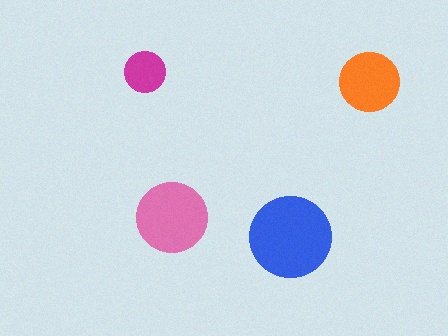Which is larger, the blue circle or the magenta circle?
The blue one.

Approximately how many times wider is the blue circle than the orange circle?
About 1.5 times wider.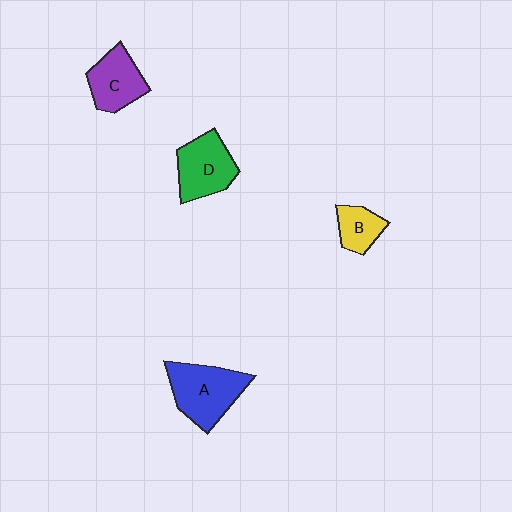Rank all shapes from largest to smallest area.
From largest to smallest: A (blue), D (green), C (purple), B (yellow).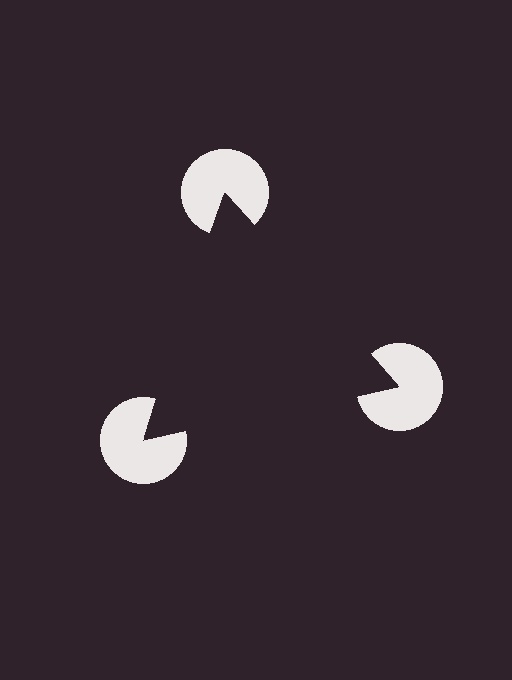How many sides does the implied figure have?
3 sides.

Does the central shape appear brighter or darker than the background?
It typically appears slightly darker than the background, even though no actual brightness change is drawn.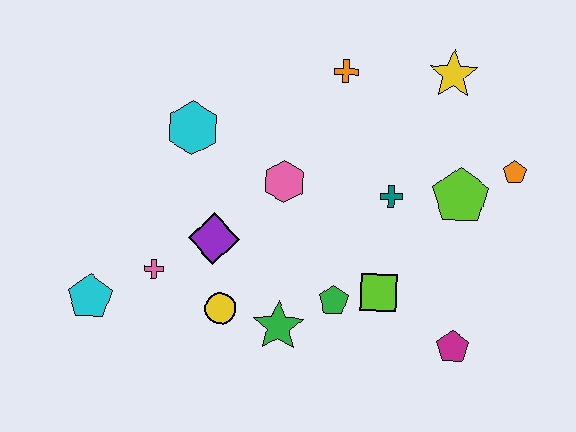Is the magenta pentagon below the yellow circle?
Yes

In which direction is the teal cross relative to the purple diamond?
The teal cross is to the right of the purple diamond.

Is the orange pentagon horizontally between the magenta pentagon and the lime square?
No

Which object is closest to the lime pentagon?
The orange pentagon is closest to the lime pentagon.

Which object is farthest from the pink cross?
The orange pentagon is farthest from the pink cross.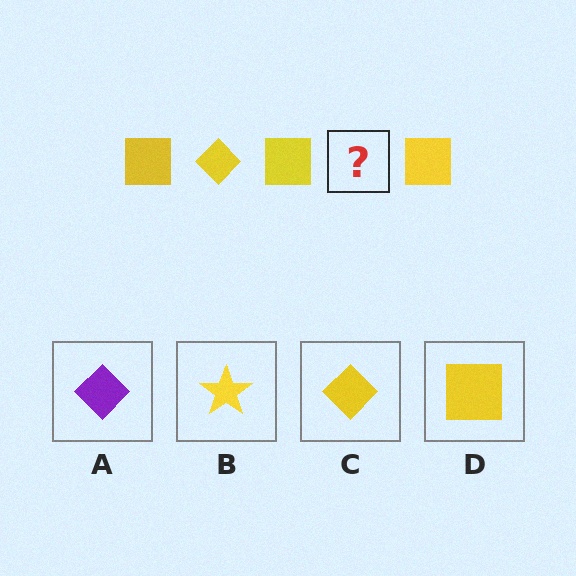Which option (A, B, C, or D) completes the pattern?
C.